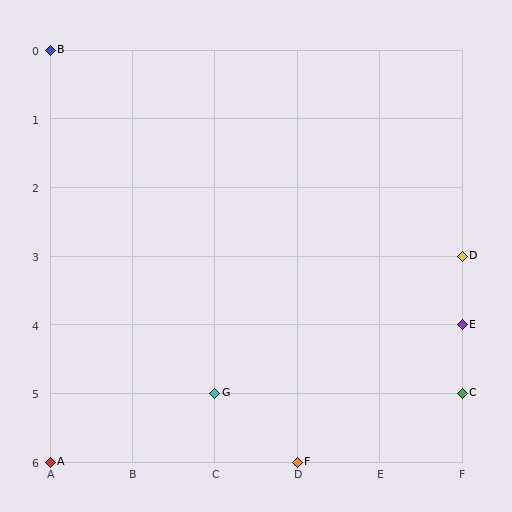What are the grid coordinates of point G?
Point G is at grid coordinates (C, 5).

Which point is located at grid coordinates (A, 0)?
Point B is at (A, 0).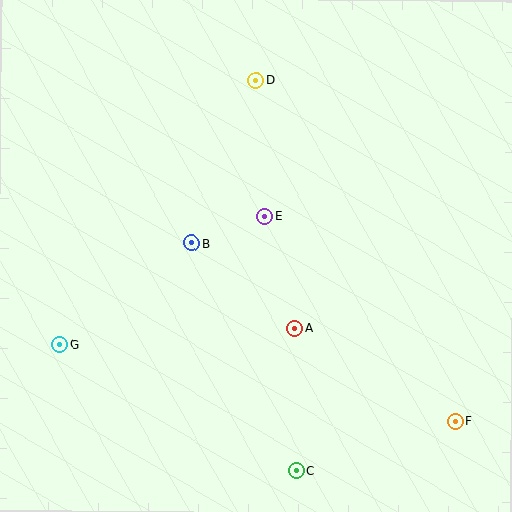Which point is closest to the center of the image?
Point E at (265, 216) is closest to the center.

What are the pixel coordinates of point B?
Point B is at (192, 243).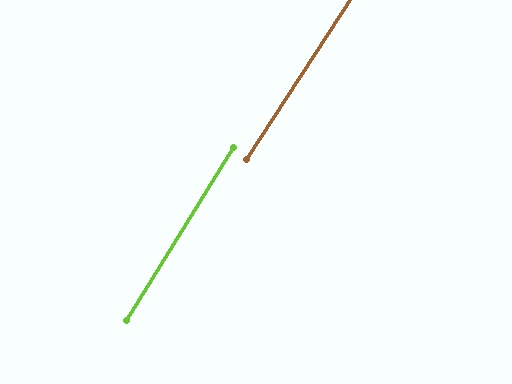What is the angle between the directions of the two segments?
Approximately 1 degree.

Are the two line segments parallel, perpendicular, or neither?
Parallel — their directions differ by only 0.8°.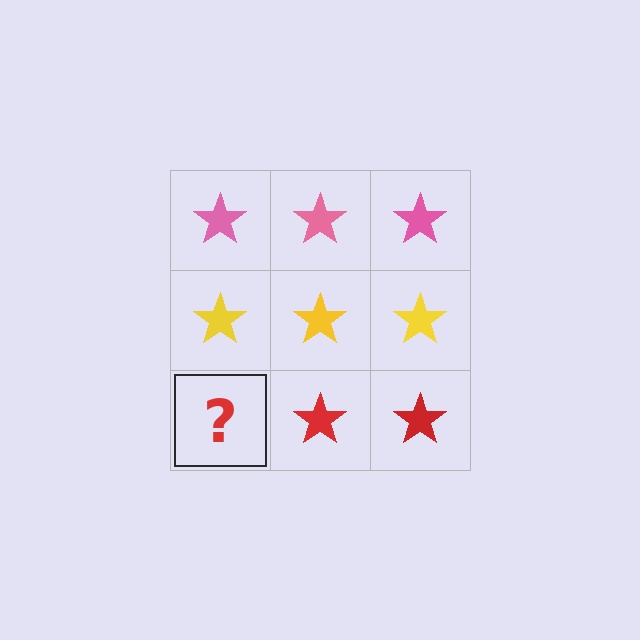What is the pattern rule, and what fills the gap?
The rule is that each row has a consistent color. The gap should be filled with a red star.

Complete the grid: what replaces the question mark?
The question mark should be replaced with a red star.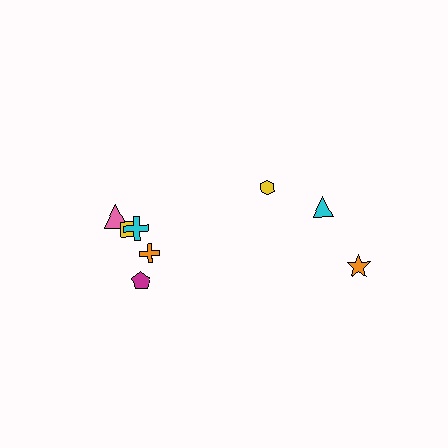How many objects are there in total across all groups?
There are 8 objects.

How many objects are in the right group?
There are 3 objects.